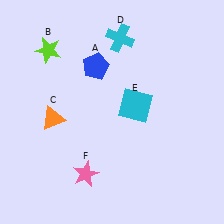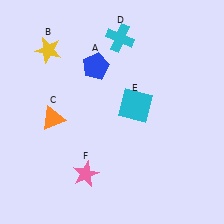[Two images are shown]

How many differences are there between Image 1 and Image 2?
There is 1 difference between the two images.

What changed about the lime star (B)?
In Image 1, B is lime. In Image 2, it changed to yellow.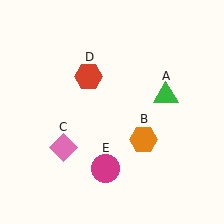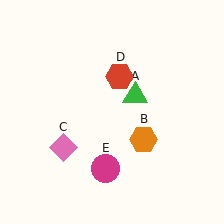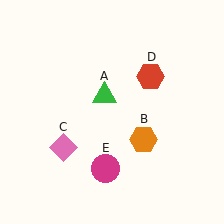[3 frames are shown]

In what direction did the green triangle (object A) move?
The green triangle (object A) moved left.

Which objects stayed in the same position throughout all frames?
Orange hexagon (object B) and pink diamond (object C) and magenta circle (object E) remained stationary.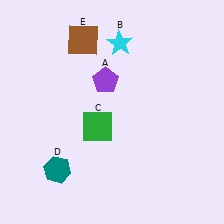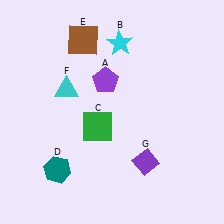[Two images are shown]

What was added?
A cyan triangle (F), a purple diamond (G) were added in Image 2.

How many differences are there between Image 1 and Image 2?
There are 2 differences between the two images.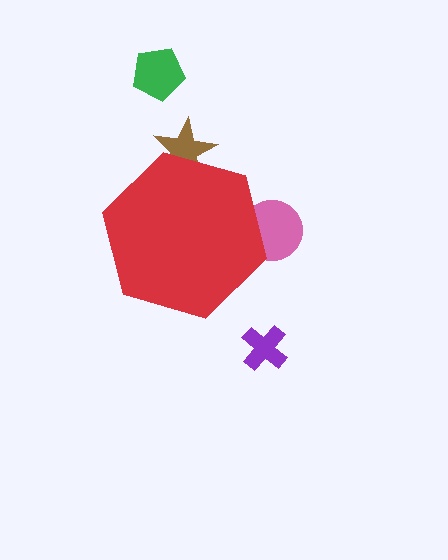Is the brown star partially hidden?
Yes, the brown star is partially hidden behind the red hexagon.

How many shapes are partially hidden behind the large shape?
2 shapes are partially hidden.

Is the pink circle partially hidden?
Yes, the pink circle is partially hidden behind the red hexagon.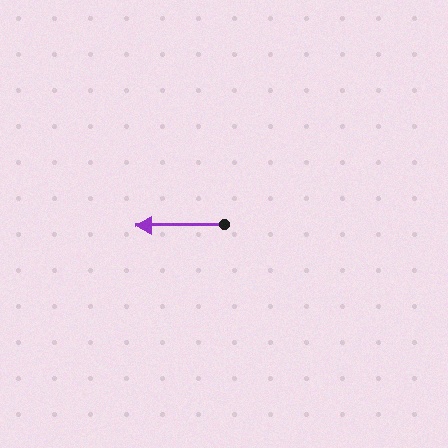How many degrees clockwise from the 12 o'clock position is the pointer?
Approximately 269 degrees.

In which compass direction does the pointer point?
West.